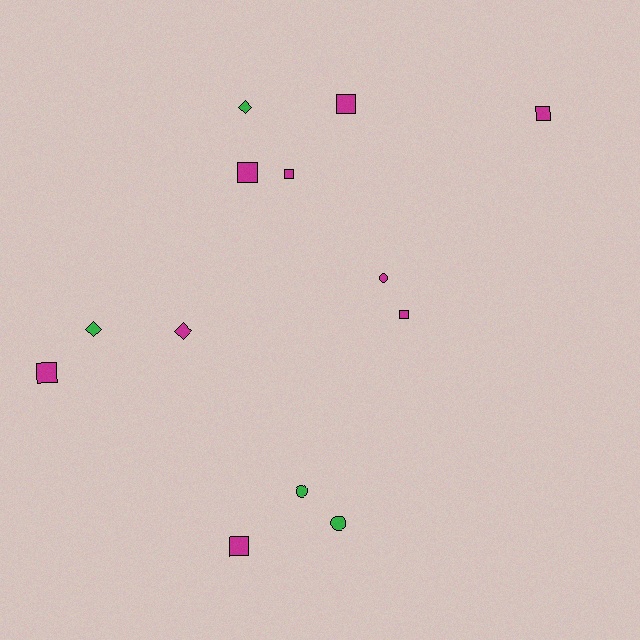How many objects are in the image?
There are 13 objects.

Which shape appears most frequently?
Square, with 7 objects.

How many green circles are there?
There are 2 green circles.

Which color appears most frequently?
Magenta, with 9 objects.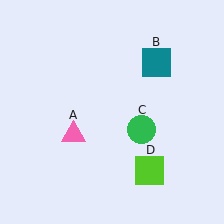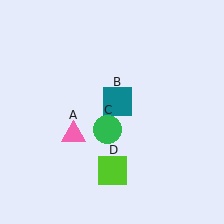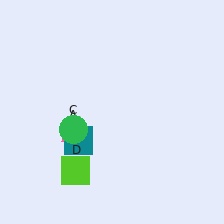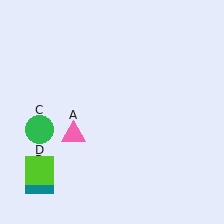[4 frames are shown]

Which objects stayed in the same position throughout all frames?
Pink triangle (object A) remained stationary.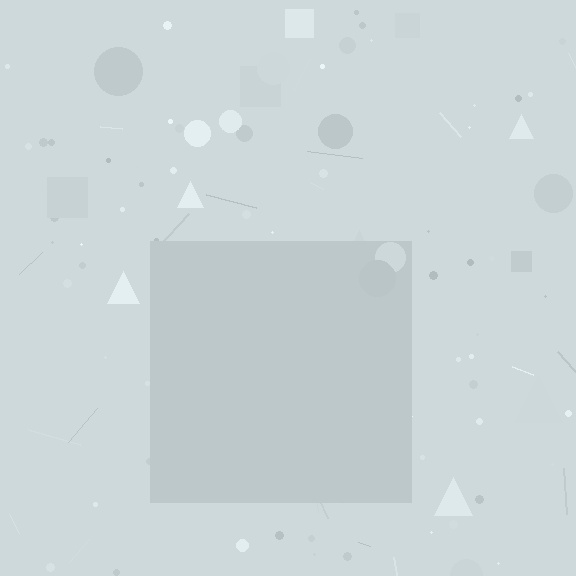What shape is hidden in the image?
A square is hidden in the image.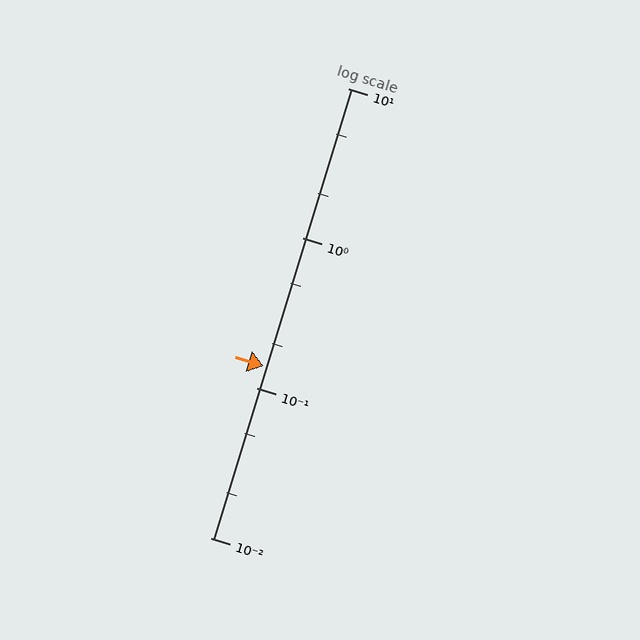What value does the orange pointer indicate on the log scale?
The pointer indicates approximately 0.14.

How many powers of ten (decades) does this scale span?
The scale spans 3 decades, from 0.01 to 10.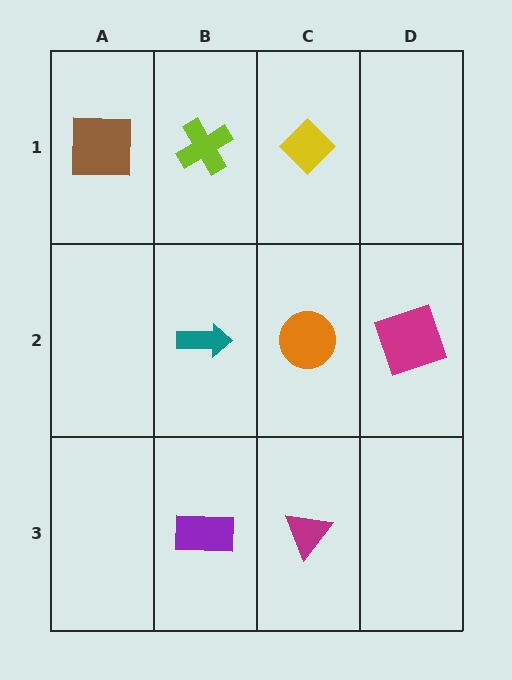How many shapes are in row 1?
3 shapes.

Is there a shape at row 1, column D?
No, that cell is empty.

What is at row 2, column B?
A teal arrow.